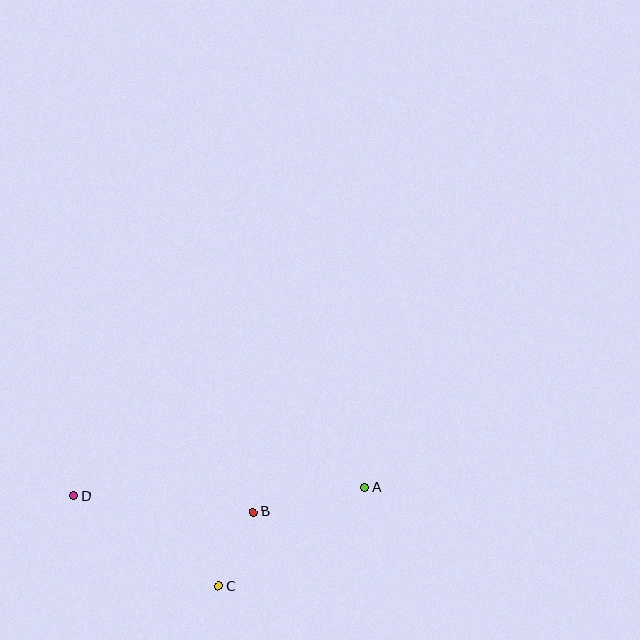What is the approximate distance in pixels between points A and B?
The distance between A and B is approximately 114 pixels.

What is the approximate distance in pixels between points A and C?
The distance between A and C is approximately 176 pixels.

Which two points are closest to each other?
Points B and C are closest to each other.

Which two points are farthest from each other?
Points A and D are farthest from each other.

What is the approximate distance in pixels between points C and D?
The distance between C and D is approximately 171 pixels.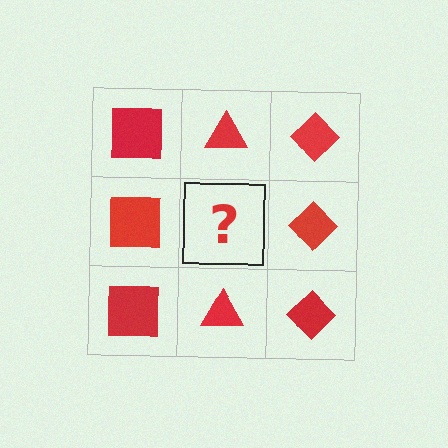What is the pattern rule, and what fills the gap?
The rule is that each column has a consistent shape. The gap should be filled with a red triangle.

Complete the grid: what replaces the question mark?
The question mark should be replaced with a red triangle.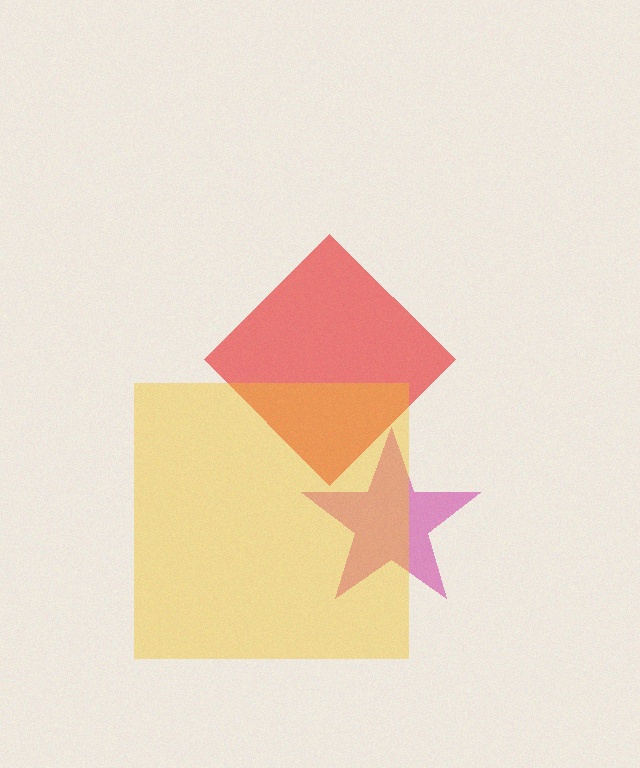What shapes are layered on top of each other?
The layered shapes are: a magenta star, a red diamond, a yellow square.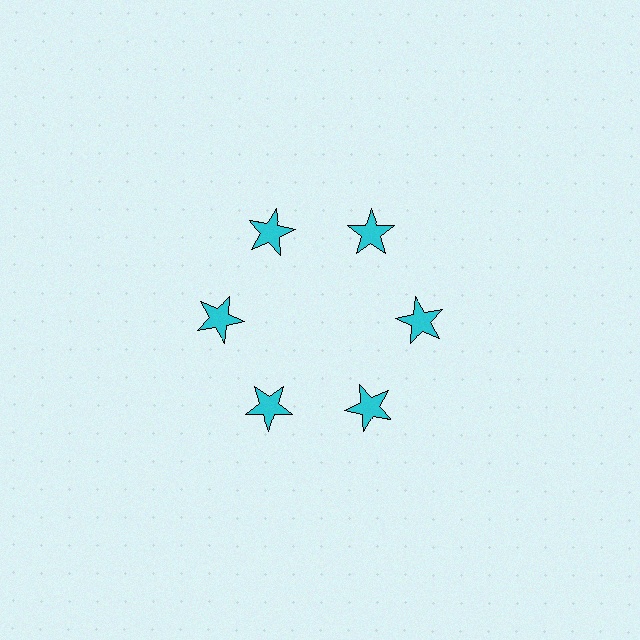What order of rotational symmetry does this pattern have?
This pattern has 6-fold rotational symmetry.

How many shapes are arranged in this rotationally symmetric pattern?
There are 6 shapes, arranged in 6 groups of 1.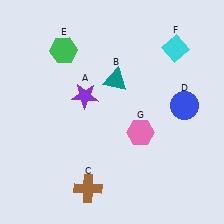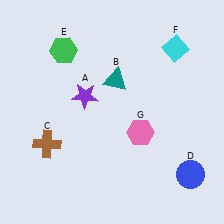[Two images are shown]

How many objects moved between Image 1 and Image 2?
2 objects moved between the two images.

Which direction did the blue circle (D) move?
The blue circle (D) moved down.